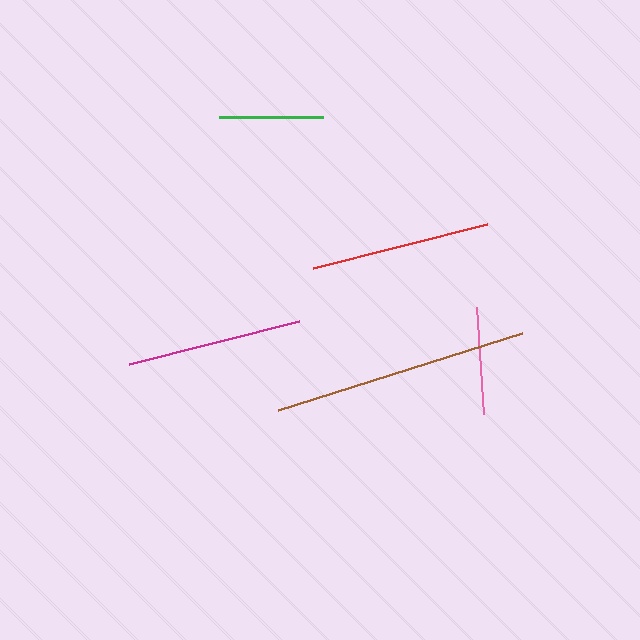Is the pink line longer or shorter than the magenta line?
The magenta line is longer than the pink line.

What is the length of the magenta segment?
The magenta segment is approximately 175 pixels long.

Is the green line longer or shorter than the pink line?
The pink line is longer than the green line.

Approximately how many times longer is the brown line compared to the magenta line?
The brown line is approximately 1.5 times the length of the magenta line.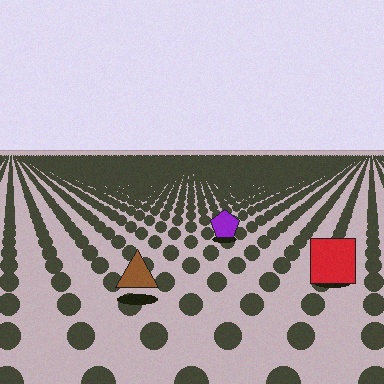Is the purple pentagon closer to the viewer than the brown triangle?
No. The brown triangle is closer — you can tell from the texture gradient: the ground texture is coarser near it.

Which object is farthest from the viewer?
The purple pentagon is farthest from the viewer. It appears smaller and the ground texture around it is denser.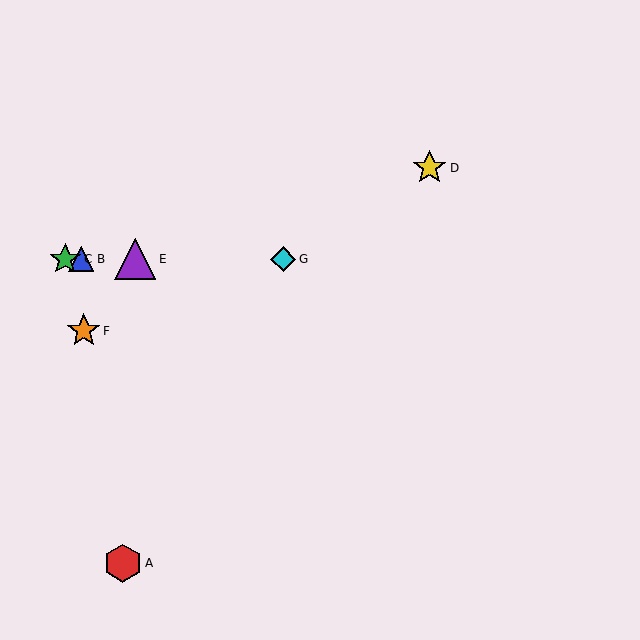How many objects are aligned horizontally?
4 objects (B, C, E, G) are aligned horizontally.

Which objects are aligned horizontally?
Objects B, C, E, G are aligned horizontally.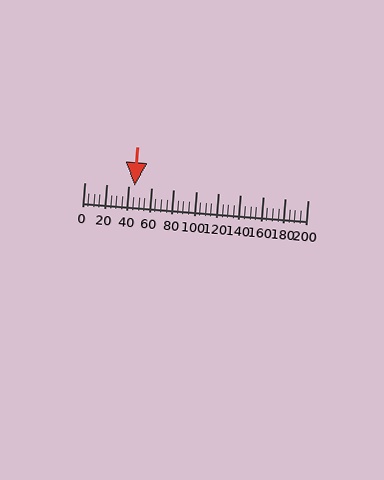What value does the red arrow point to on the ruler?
The red arrow points to approximately 45.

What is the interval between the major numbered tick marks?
The major tick marks are spaced 20 units apart.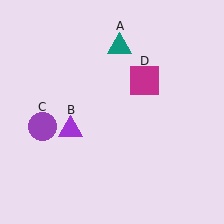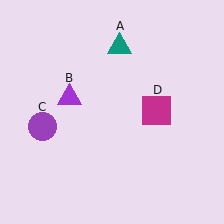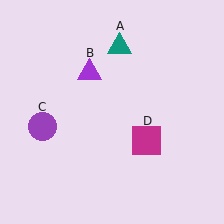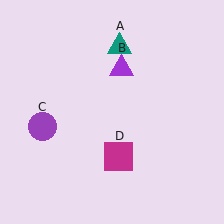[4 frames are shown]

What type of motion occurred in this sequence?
The purple triangle (object B), magenta square (object D) rotated clockwise around the center of the scene.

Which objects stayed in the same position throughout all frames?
Teal triangle (object A) and purple circle (object C) remained stationary.